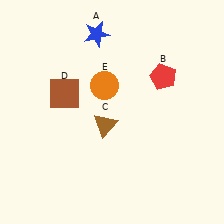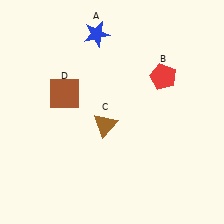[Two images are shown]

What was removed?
The orange circle (E) was removed in Image 2.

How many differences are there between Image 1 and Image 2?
There is 1 difference between the two images.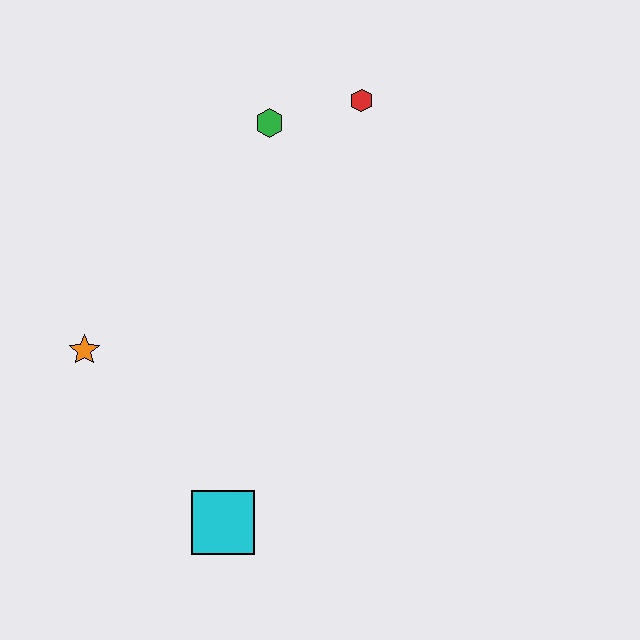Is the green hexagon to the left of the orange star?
No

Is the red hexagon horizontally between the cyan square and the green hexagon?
No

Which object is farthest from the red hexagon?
The cyan square is farthest from the red hexagon.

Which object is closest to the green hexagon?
The red hexagon is closest to the green hexagon.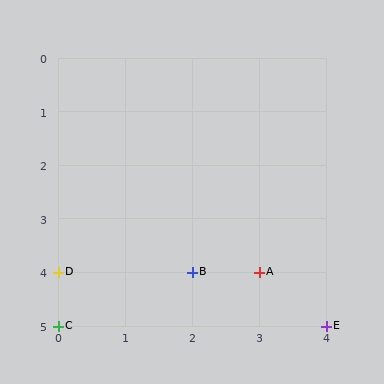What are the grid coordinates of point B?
Point B is at grid coordinates (2, 4).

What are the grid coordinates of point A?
Point A is at grid coordinates (3, 4).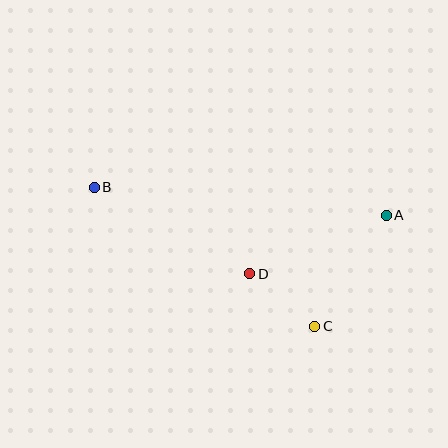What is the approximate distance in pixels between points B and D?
The distance between B and D is approximately 178 pixels.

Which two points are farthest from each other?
Points A and B are farthest from each other.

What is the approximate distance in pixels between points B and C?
The distance between B and C is approximately 261 pixels.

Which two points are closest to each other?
Points C and D are closest to each other.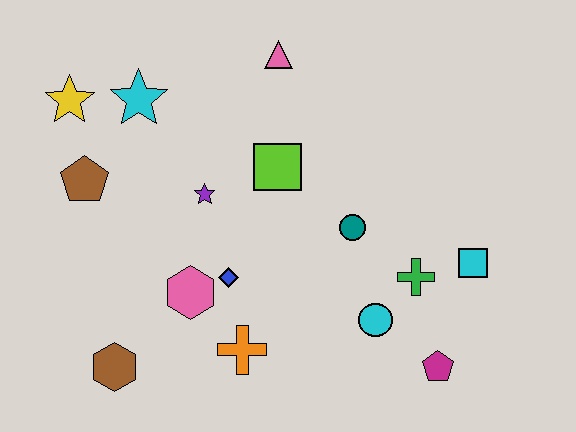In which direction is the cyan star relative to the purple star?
The cyan star is above the purple star.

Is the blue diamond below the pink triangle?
Yes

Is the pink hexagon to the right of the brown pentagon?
Yes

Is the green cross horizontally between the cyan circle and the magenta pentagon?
Yes